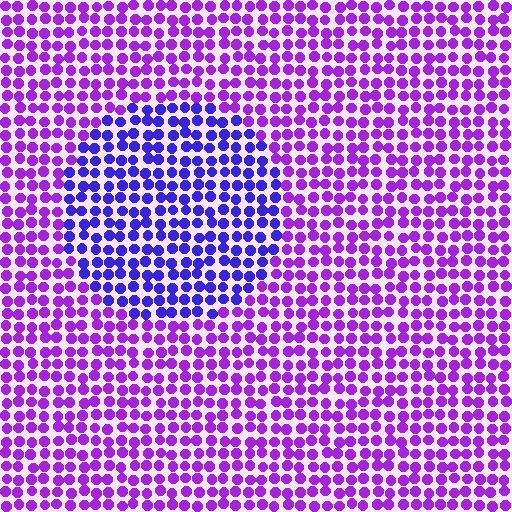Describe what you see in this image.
The image is filled with small purple elements in a uniform arrangement. A circle-shaped region is visible where the elements are tinted to a slightly different hue, forming a subtle color boundary.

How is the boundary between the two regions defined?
The boundary is defined purely by a slight shift in hue (about 36 degrees). Spacing, size, and orientation are identical on both sides.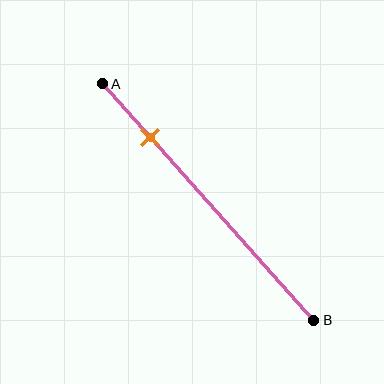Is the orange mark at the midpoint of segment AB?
No, the mark is at about 25% from A, not at the 50% midpoint.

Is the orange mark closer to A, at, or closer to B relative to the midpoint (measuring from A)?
The orange mark is closer to point A than the midpoint of segment AB.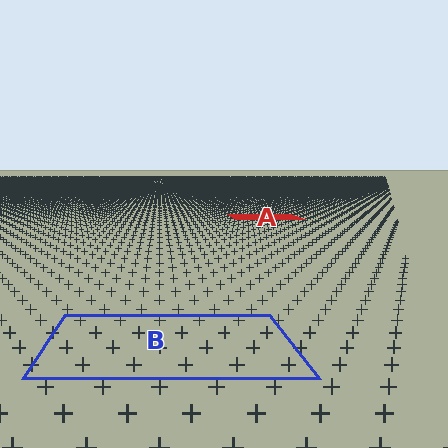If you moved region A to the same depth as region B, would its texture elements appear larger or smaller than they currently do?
They would appear larger. At a closer depth, the same texture elements are projected at a bigger on-screen size.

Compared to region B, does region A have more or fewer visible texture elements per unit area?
Region A has more texture elements per unit area — they are packed more densely because it is farther away.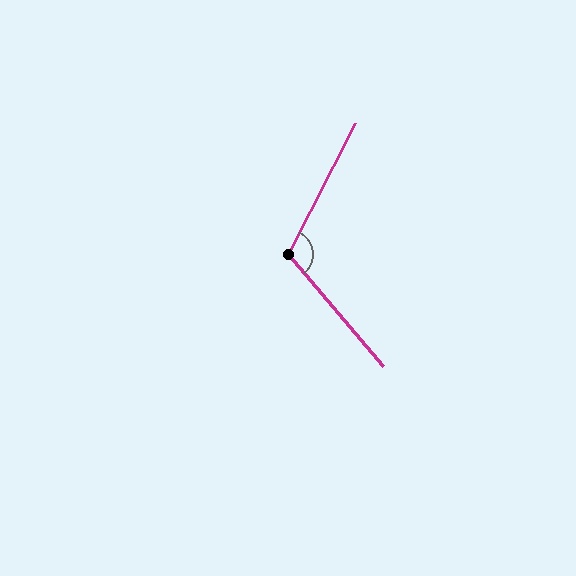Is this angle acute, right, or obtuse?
It is obtuse.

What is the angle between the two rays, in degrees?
Approximately 112 degrees.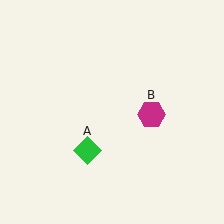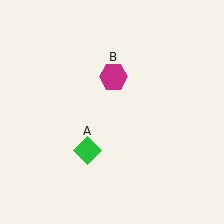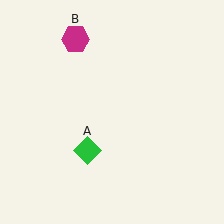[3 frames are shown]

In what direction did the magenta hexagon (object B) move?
The magenta hexagon (object B) moved up and to the left.